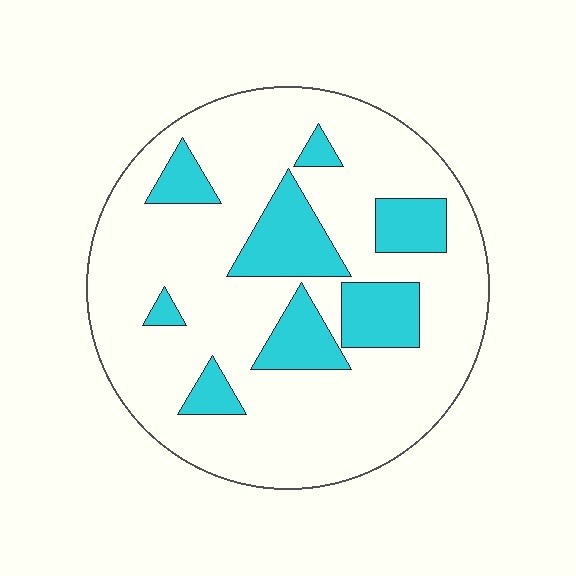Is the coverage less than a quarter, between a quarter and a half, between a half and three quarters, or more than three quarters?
Less than a quarter.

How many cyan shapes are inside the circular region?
8.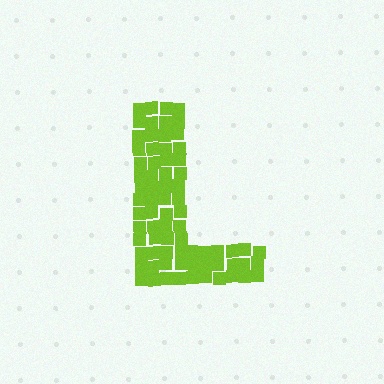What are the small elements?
The small elements are squares.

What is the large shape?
The large shape is the letter L.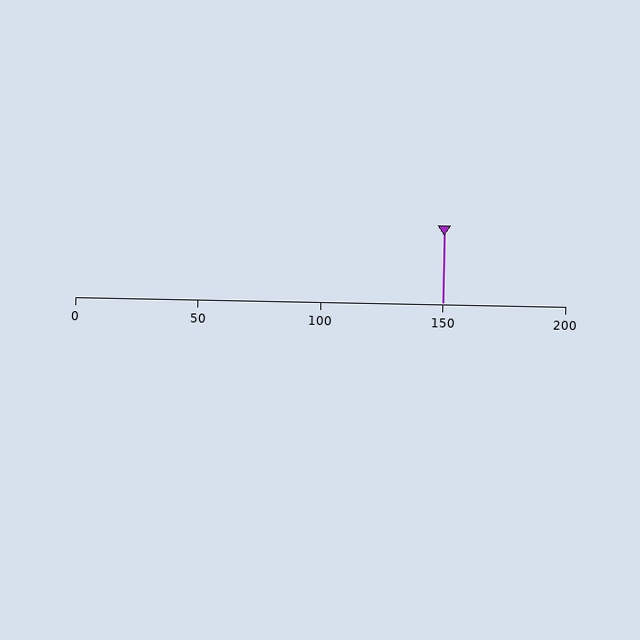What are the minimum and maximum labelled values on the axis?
The axis runs from 0 to 200.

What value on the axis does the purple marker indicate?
The marker indicates approximately 150.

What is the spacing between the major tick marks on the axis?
The major ticks are spaced 50 apart.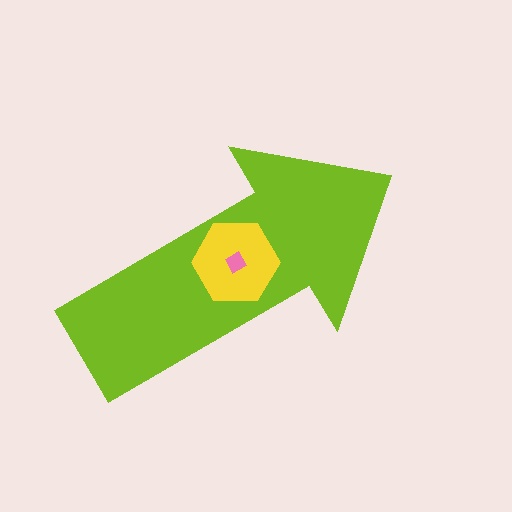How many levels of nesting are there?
3.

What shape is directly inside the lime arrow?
The yellow hexagon.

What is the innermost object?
The pink diamond.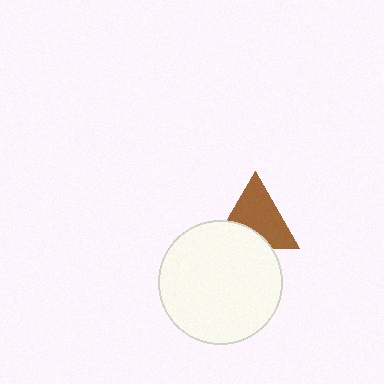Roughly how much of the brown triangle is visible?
Most of it is visible (roughly 67%).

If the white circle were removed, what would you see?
You would see the complete brown triangle.